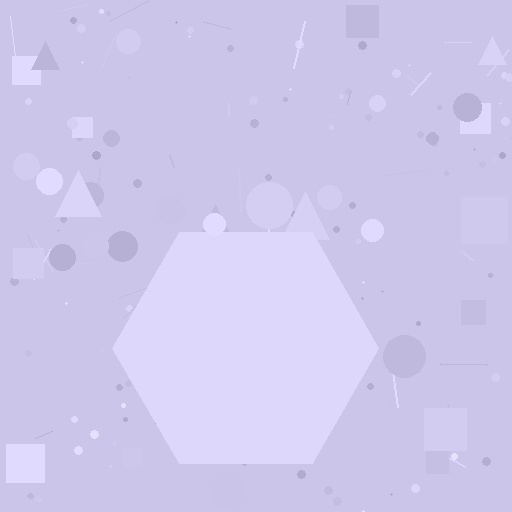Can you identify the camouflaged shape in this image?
The camouflaged shape is a hexagon.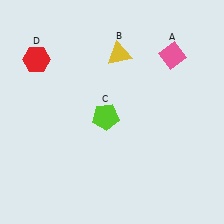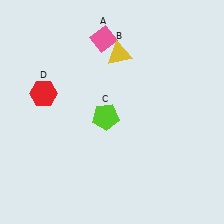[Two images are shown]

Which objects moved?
The objects that moved are: the pink diamond (A), the red hexagon (D).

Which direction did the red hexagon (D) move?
The red hexagon (D) moved down.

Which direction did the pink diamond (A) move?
The pink diamond (A) moved left.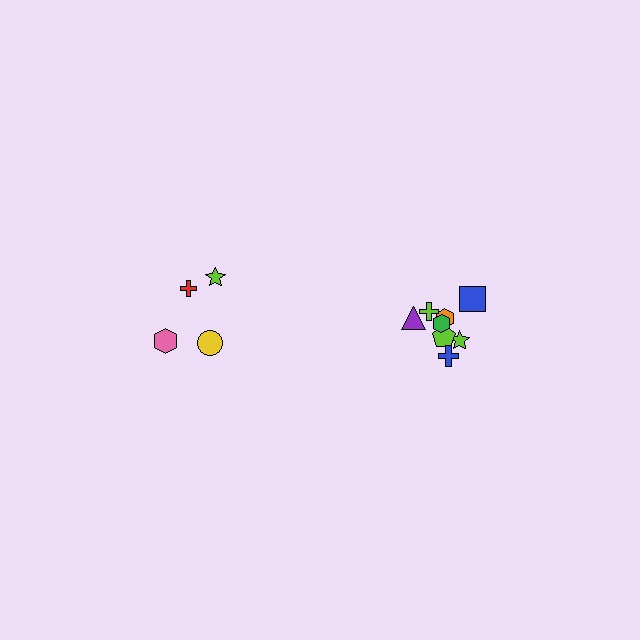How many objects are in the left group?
There are 4 objects.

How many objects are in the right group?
There are 8 objects.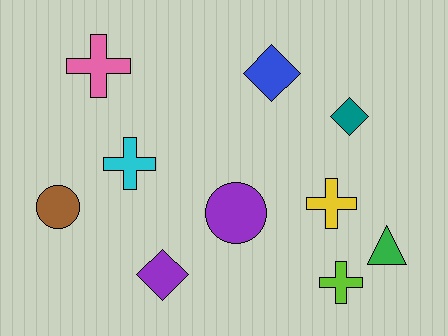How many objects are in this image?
There are 10 objects.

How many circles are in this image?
There are 2 circles.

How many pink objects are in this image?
There is 1 pink object.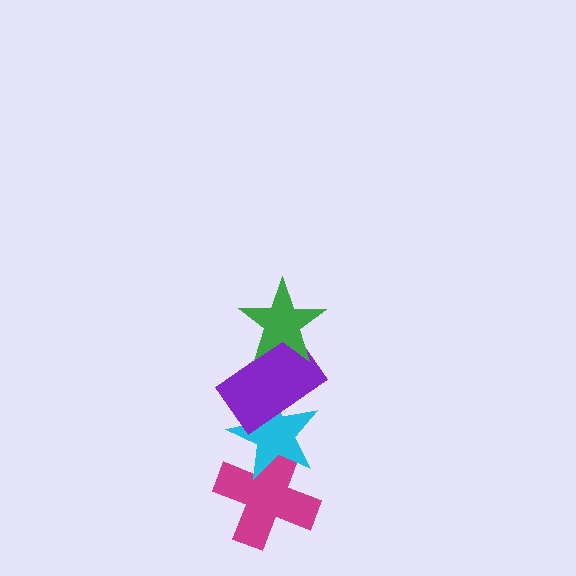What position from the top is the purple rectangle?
The purple rectangle is 2nd from the top.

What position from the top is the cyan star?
The cyan star is 3rd from the top.